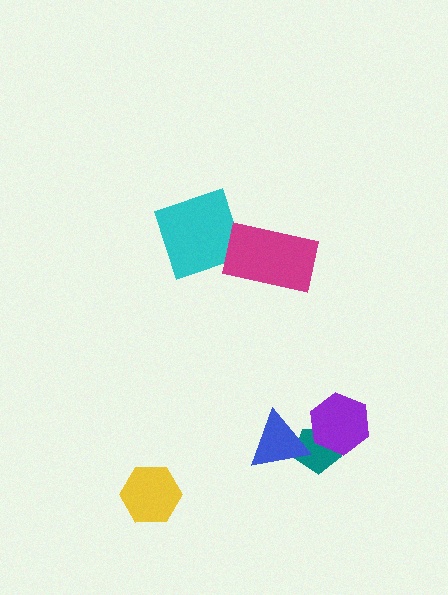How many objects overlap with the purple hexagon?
1 object overlaps with the purple hexagon.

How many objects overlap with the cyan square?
0 objects overlap with the cyan square.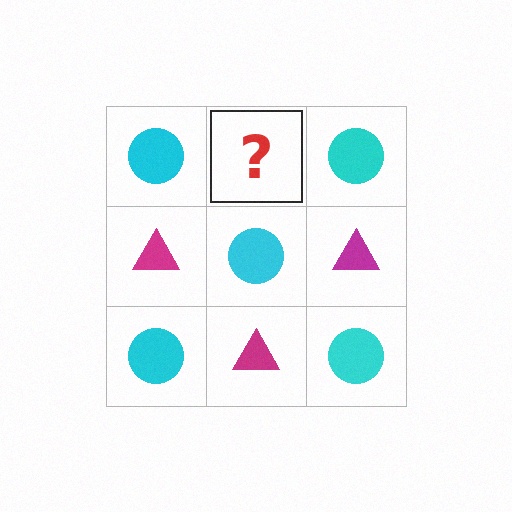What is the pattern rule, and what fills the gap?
The rule is that it alternates cyan circle and magenta triangle in a checkerboard pattern. The gap should be filled with a magenta triangle.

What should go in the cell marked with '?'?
The missing cell should contain a magenta triangle.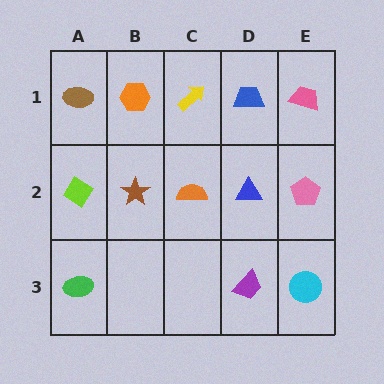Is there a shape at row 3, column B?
No, that cell is empty.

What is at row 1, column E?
A pink trapezoid.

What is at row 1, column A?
A brown ellipse.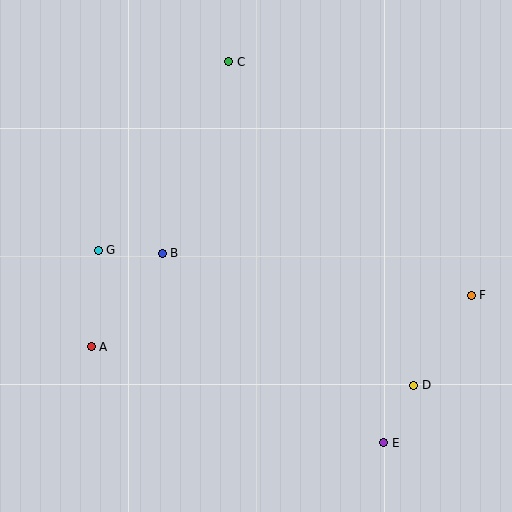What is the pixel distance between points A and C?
The distance between A and C is 316 pixels.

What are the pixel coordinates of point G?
Point G is at (98, 250).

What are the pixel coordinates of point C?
Point C is at (229, 62).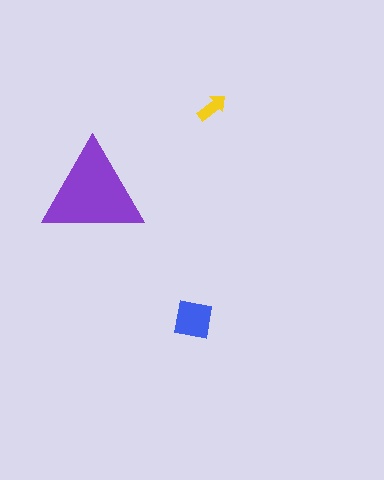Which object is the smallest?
The yellow arrow.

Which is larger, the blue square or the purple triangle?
The purple triangle.